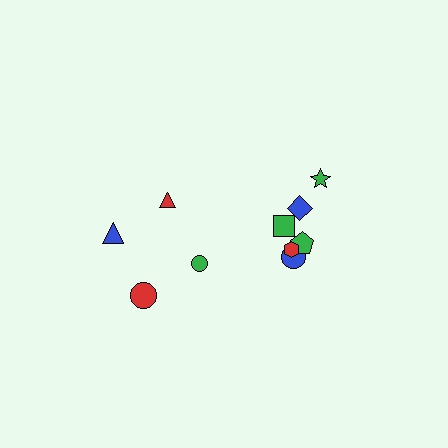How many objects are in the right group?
There are 6 objects.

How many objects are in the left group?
There are 4 objects.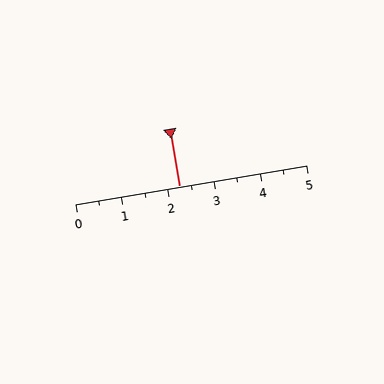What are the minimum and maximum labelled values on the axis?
The axis runs from 0 to 5.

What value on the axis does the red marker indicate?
The marker indicates approximately 2.2.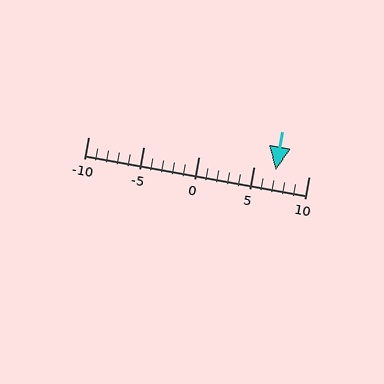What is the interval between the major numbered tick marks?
The major tick marks are spaced 5 units apart.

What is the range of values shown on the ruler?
The ruler shows values from -10 to 10.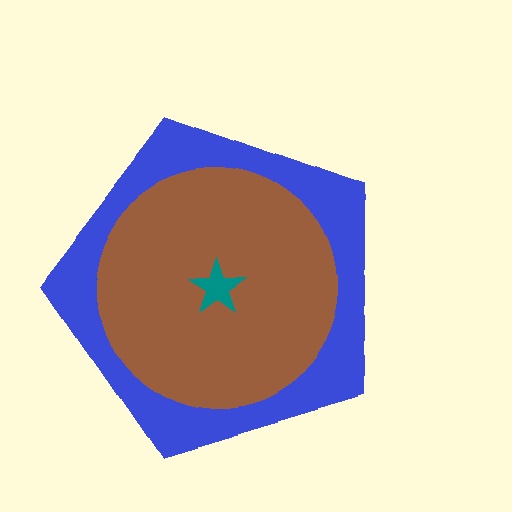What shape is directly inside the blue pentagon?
The brown circle.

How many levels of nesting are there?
3.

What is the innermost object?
The teal star.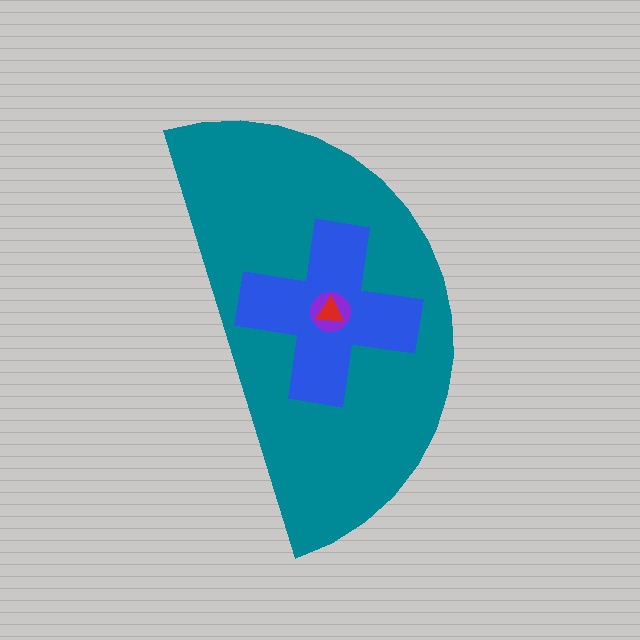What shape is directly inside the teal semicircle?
The blue cross.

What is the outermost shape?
The teal semicircle.